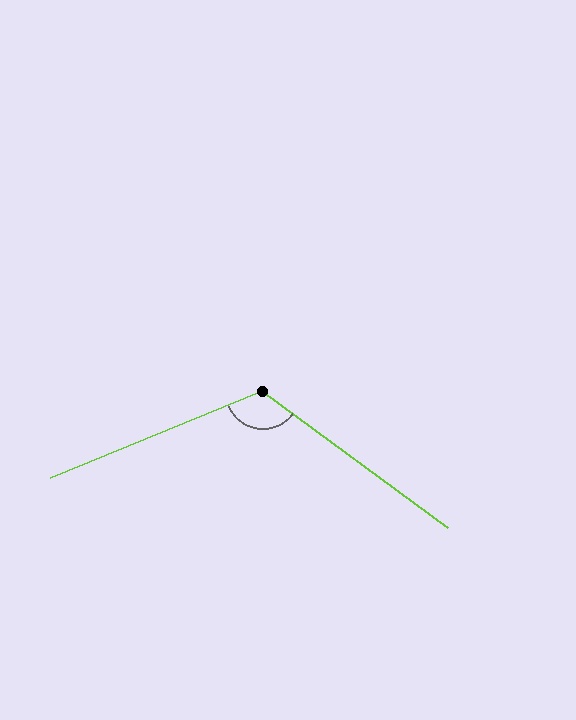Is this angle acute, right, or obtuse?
It is obtuse.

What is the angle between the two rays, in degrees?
Approximately 122 degrees.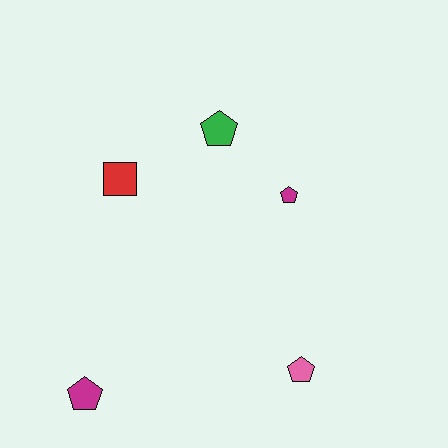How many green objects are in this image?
There is 1 green object.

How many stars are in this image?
There are no stars.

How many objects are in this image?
There are 5 objects.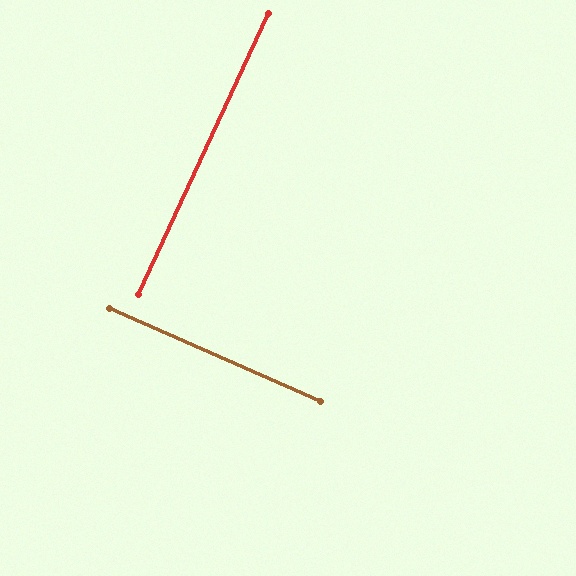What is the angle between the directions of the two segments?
Approximately 89 degrees.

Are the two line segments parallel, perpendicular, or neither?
Perpendicular — they meet at approximately 89°.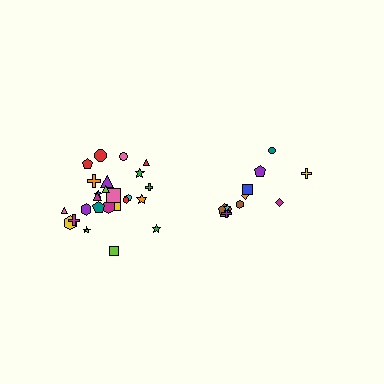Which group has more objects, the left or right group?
The left group.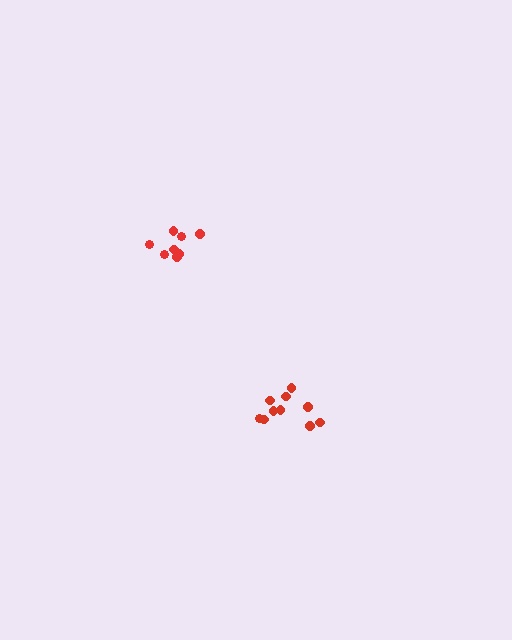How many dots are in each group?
Group 1: 10 dots, Group 2: 8 dots (18 total).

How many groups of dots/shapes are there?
There are 2 groups.